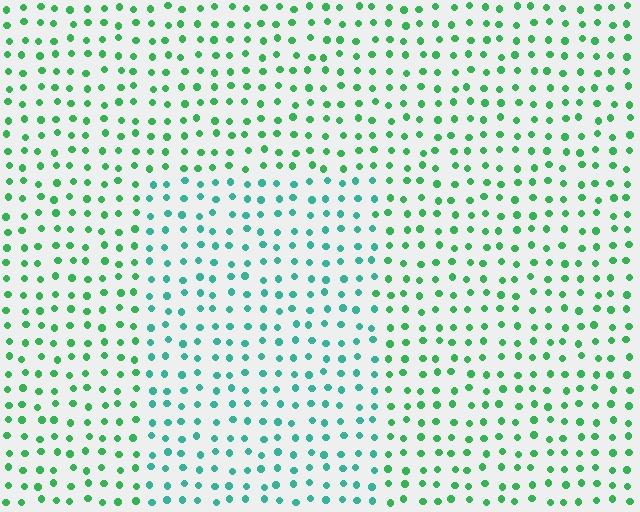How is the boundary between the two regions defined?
The boundary is defined purely by a slight shift in hue (about 34 degrees). Spacing, size, and orientation are identical on both sides.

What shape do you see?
I see a rectangle.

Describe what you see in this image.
The image is filled with small green elements in a uniform arrangement. A rectangle-shaped region is visible where the elements are tinted to a slightly different hue, forming a subtle color boundary.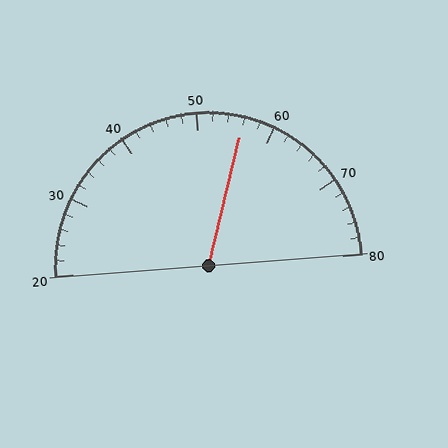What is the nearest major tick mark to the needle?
The nearest major tick mark is 60.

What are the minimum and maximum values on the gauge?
The gauge ranges from 20 to 80.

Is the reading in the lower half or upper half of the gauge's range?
The reading is in the upper half of the range (20 to 80).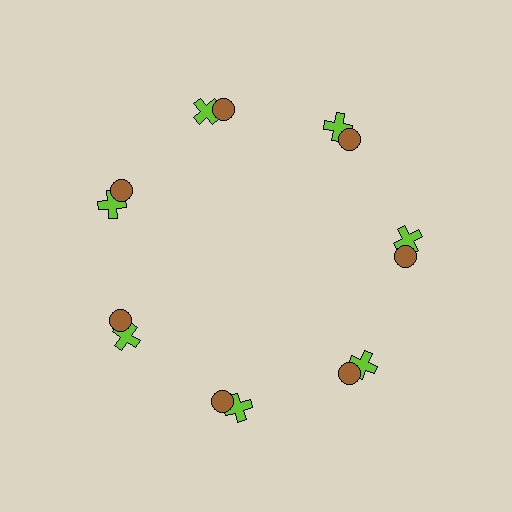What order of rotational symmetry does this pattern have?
This pattern has 7-fold rotational symmetry.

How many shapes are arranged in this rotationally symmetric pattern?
There are 14 shapes, arranged in 7 groups of 2.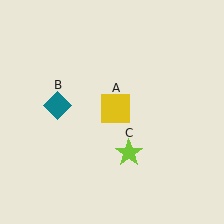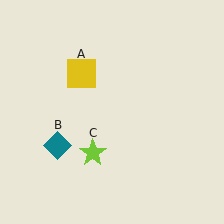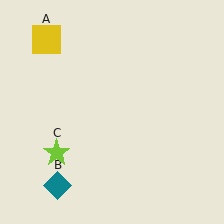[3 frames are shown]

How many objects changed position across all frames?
3 objects changed position: yellow square (object A), teal diamond (object B), lime star (object C).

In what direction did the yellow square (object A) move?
The yellow square (object A) moved up and to the left.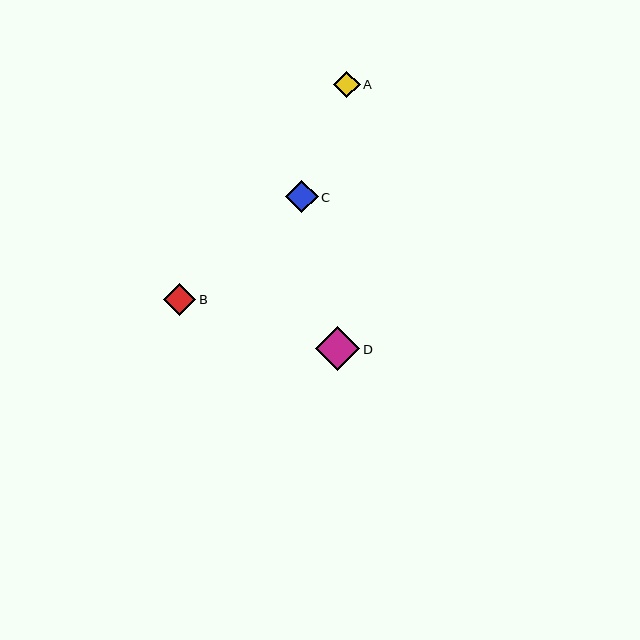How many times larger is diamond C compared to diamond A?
Diamond C is approximately 1.2 times the size of diamond A.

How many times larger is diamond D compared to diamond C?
Diamond D is approximately 1.3 times the size of diamond C.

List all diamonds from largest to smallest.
From largest to smallest: D, C, B, A.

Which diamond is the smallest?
Diamond A is the smallest with a size of approximately 26 pixels.